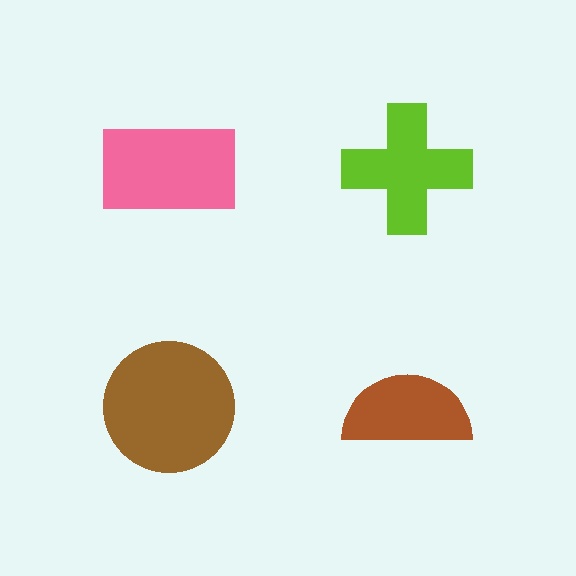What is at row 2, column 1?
A brown circle.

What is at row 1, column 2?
A lime cross.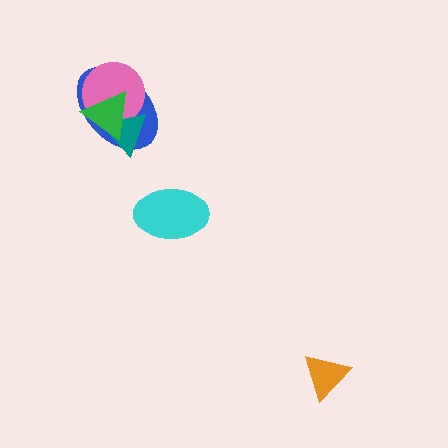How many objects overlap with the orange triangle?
0 objects overlap with the orange triangle.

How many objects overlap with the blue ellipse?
3 objects overlap with the blue ellipse.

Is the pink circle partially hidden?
Yes, it is partially covered by another shape.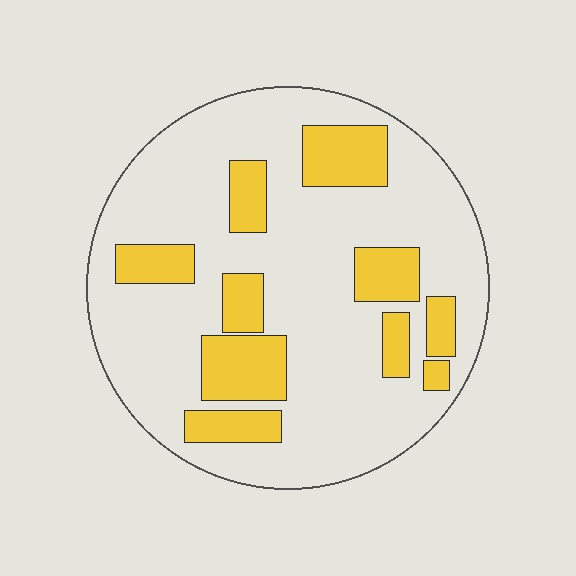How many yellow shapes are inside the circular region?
10.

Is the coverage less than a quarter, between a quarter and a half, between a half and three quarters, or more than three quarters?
Less than a quarter.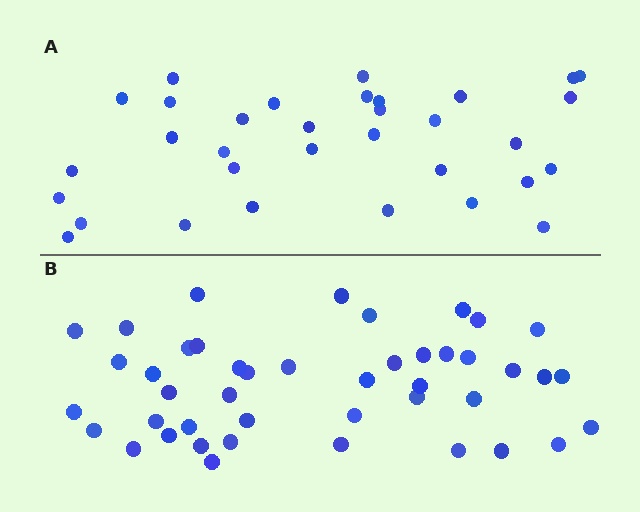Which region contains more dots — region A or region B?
Region B (the bottom region) has more dots.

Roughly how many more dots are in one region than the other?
Region B has roughly 12 or so more dots than region A.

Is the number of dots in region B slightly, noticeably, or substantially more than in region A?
Region B has noticeably more, but not dramatically so. The ratio is roughly 1.3 to 1.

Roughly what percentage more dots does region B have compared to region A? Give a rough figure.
About 35% more.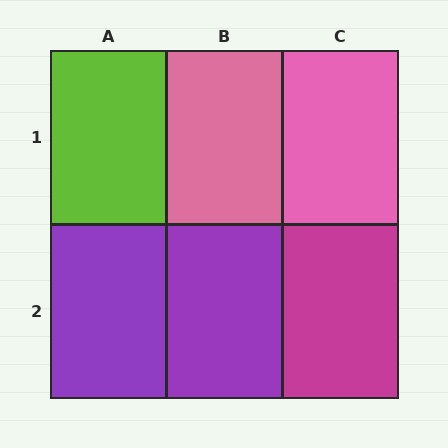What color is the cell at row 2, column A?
Purple.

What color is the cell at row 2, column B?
Purple.